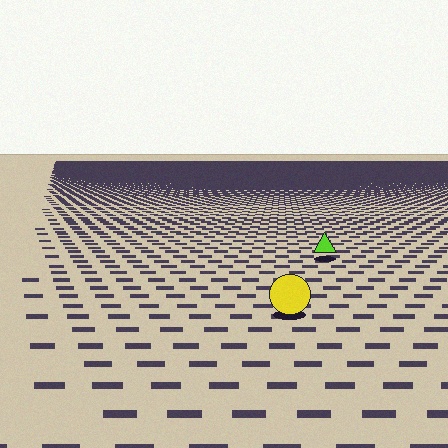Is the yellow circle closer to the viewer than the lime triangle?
Yes. The yellow circle is closer — you can tell from the texture gradient: the ground texture is coarser near it.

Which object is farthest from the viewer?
The lime triangle is farthest from the viewer. It appears smaller and the ground texture around it is denser.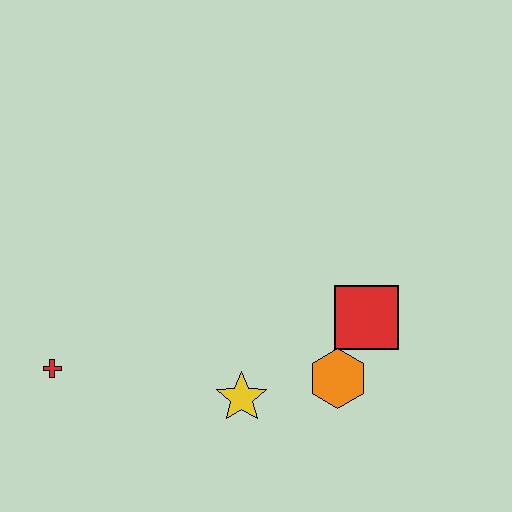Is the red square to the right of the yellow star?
Yes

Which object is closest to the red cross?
The yellow star is closest to the red cross.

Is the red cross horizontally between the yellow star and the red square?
No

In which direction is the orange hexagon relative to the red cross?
The orange hexagon is to the right of the red cross.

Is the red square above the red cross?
Yes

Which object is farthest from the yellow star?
The red cross is farthest from the yellow star.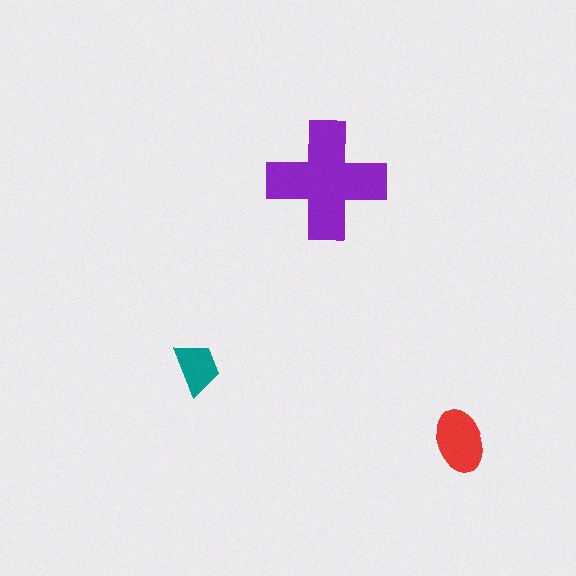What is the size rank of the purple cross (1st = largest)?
1st.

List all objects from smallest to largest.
The teal trapezoid, the red ellipse, the purple cross.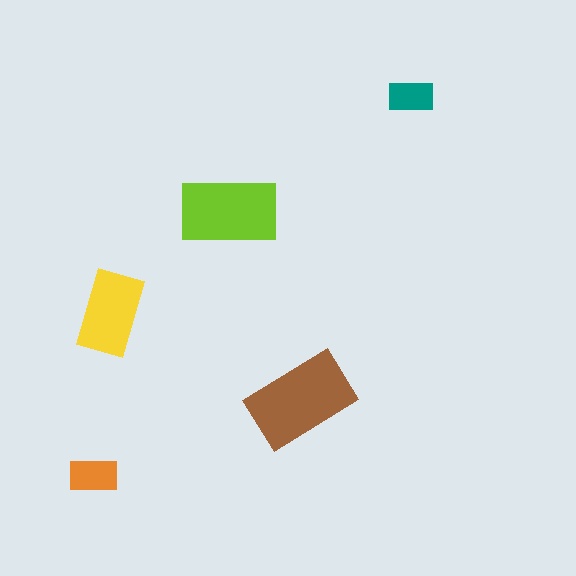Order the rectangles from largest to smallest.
the brown one, the lime one, the yellow one, the orange one, the teal one.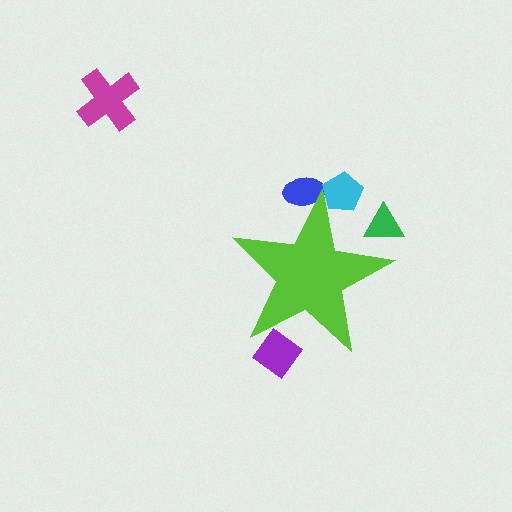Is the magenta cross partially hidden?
No, the magenta cross is fully visible.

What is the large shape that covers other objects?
A lime star.